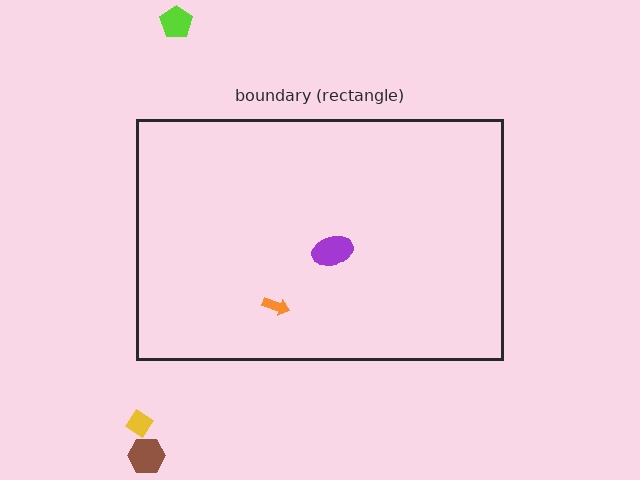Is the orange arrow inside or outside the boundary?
Inside.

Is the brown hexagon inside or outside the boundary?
Outside.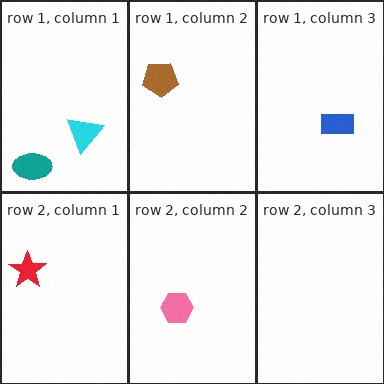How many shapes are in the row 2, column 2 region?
1.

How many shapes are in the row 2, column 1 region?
1.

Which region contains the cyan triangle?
The row 1, column 1 region.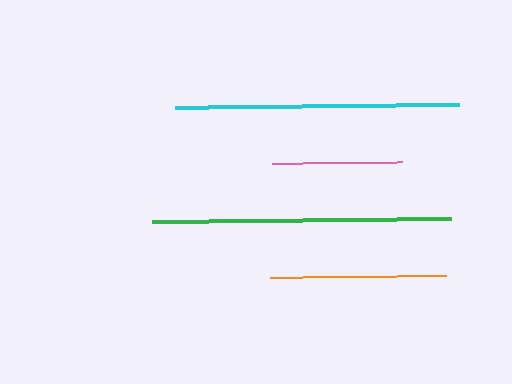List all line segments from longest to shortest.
From longest to shortest: green, cyan, orange, pink.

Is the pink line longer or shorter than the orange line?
The orange line is longer than the pink line.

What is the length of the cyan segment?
The cyan segment is approximately 284 pixels long.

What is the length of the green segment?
The green segment is approximately 299 pixels long.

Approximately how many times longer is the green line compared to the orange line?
The green line is approximately 1.7 times the length of the orange line.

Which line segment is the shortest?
The pink line is the shortest at approximately 130 pixels.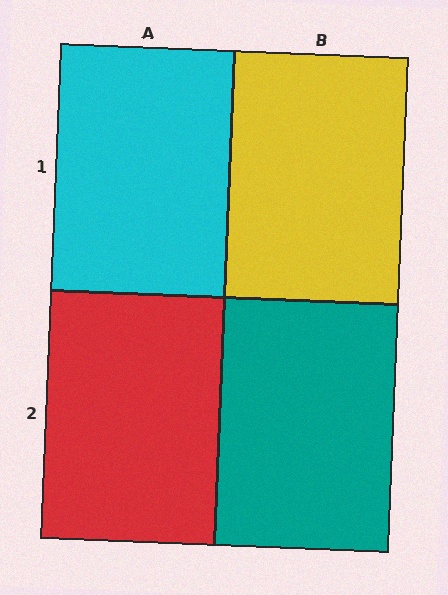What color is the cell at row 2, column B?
Teal.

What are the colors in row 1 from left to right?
Cyan, yellow.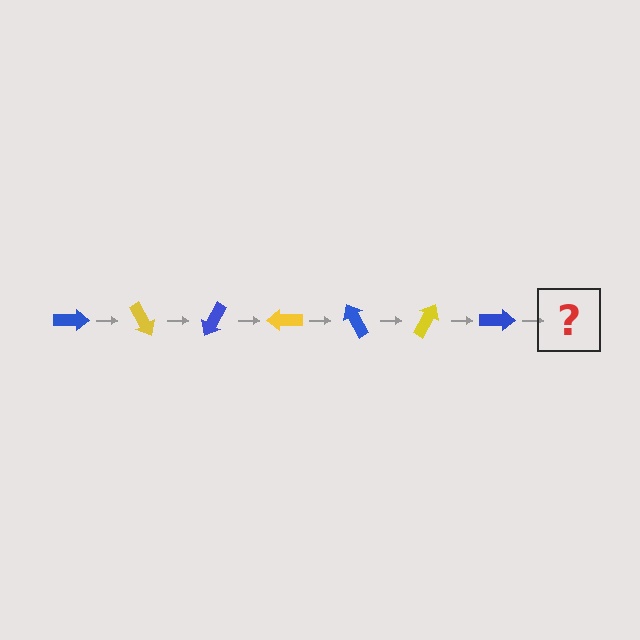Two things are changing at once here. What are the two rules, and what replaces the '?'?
The two rules are that it rotates 60 degrees each step and the color cycles through blue and yellow. The '?' should be a yellow arrow, rotated 420 degrees from the start.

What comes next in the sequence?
The next element should be a yellow arrow, rotated 420 degrees from the start.